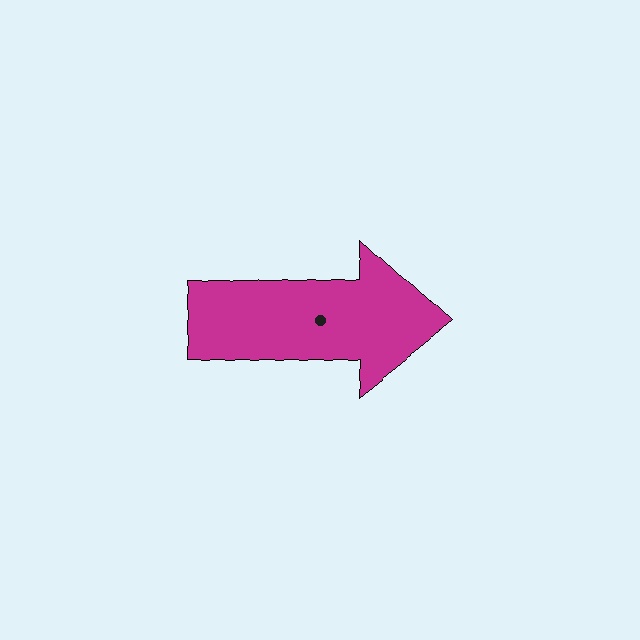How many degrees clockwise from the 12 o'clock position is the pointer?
Approximately 92 degrees.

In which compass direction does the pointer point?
East.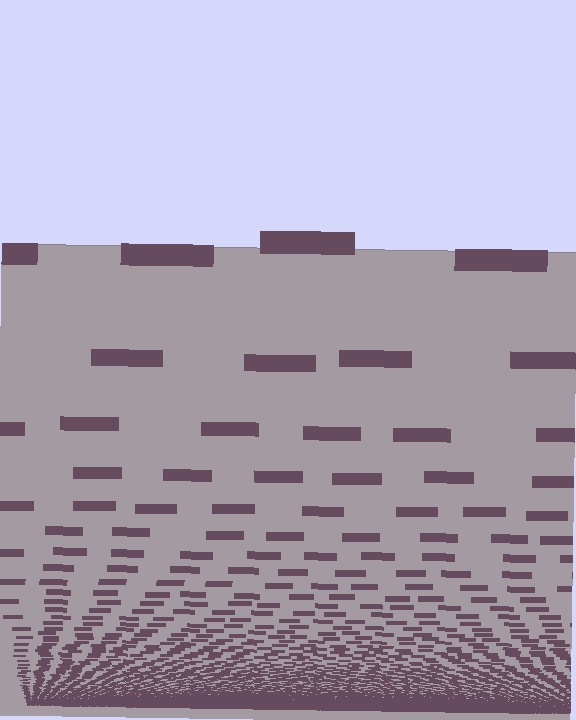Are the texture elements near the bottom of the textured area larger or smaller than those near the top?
Smaller. The gradient is inverted — elements near the bottom are smaller and denser.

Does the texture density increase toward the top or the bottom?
Density increases toward the bottom.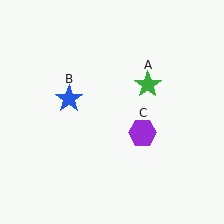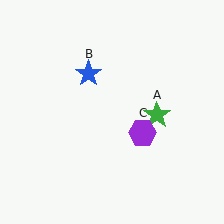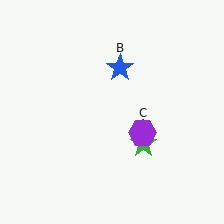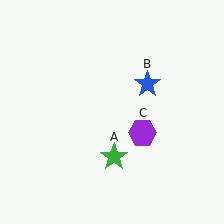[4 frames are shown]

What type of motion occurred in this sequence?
The green star (object A), blue star (object B) rotated clockwise around the center of the scene.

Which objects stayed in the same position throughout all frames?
Purple hexagon (object C) remained stationary.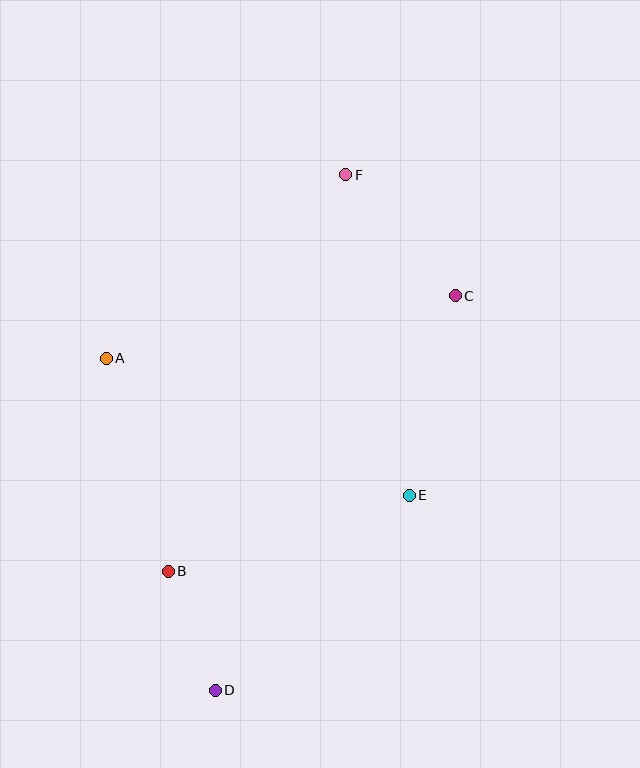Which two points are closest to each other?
Points B and D are closest to each other.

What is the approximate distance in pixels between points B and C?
The distance between B and C is approximately 398 pixels.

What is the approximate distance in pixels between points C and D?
The distance between C and D is approximately 462 pixels.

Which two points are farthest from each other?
Points D and F are farthest from each other.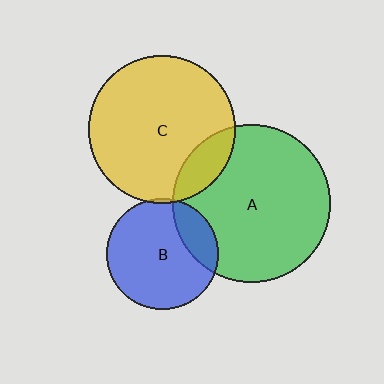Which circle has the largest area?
Circle A (green).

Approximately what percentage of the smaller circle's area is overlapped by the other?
Approximately 20%.